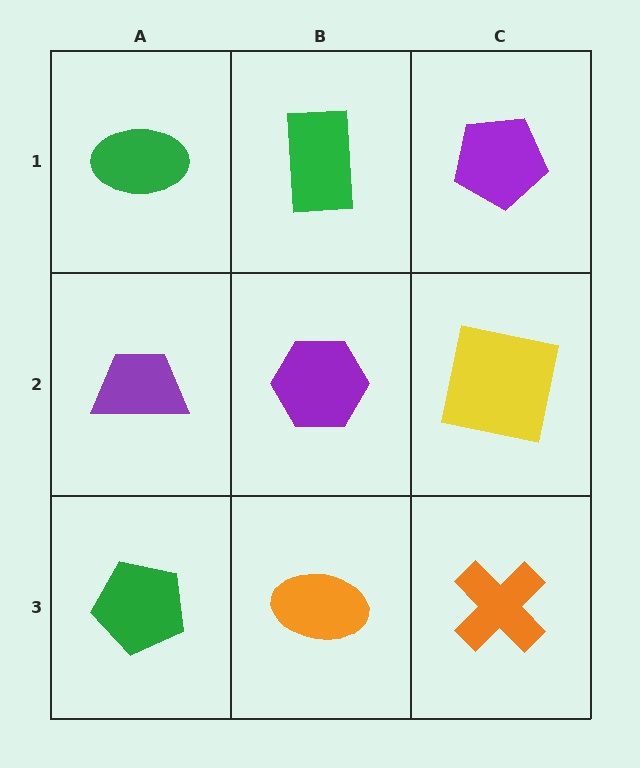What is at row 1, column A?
A green ellipse.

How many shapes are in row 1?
3 shapes.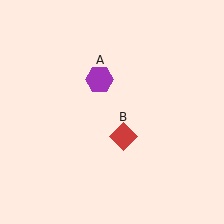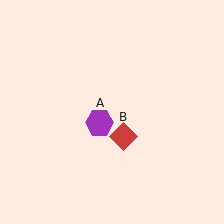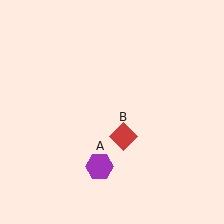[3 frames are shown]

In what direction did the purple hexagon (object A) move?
The purple hexagon (object A) moved down.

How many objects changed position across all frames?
1 object changed position: purple hexagon (object A).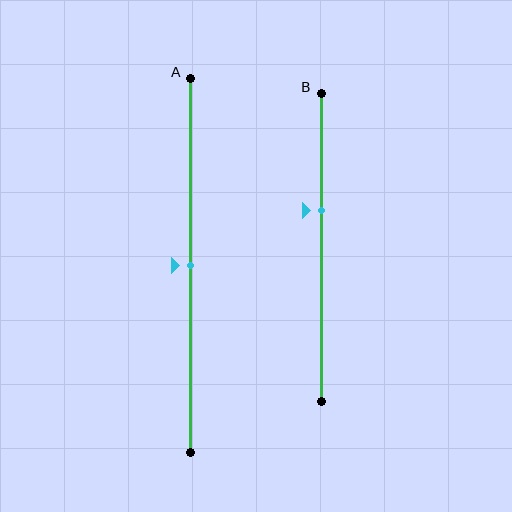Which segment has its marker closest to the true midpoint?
Segment A has its marker closest to the true midpoint.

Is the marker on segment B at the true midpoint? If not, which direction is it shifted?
No, the marker on segment B is shifted upward by about 12% of the segment length.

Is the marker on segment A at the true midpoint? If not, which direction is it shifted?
Yes, the marker on segment A is at the true midpoint.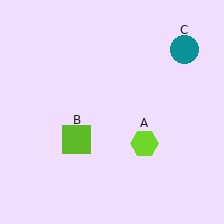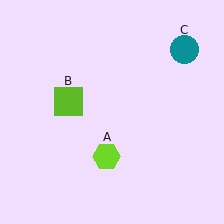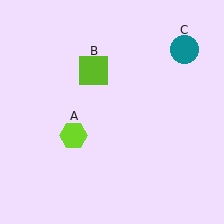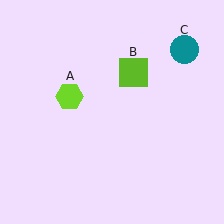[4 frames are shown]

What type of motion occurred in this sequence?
The lime hexagon (object A), lime square (object B) rotated clockwise around the center of the scene.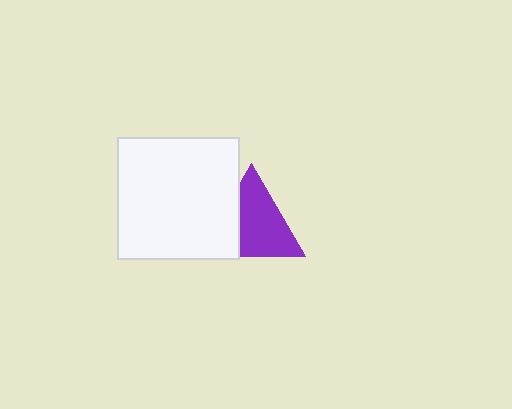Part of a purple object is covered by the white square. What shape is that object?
It is a triangle.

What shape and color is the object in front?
The object in front is a white square.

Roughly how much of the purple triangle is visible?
Most of it is visible (roughly 69%).